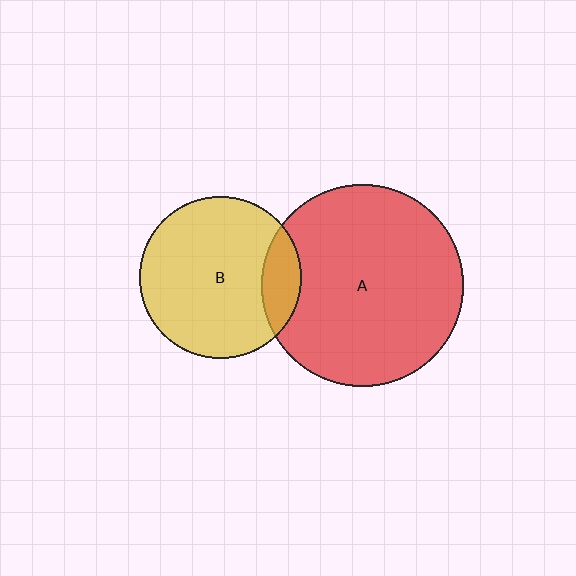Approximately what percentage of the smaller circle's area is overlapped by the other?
Approximately 15%.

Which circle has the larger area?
Circle A (red).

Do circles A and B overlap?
Yes.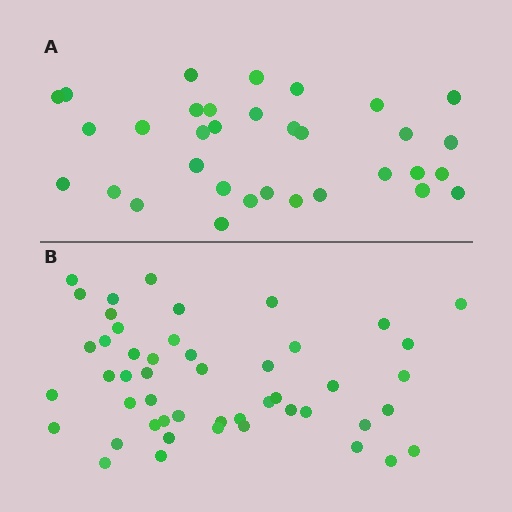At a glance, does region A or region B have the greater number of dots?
Region B (the bottom region) has more dots.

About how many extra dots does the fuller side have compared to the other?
Region B has approximately 15 more dots than region A.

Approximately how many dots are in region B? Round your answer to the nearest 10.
About 50 dots. (The exact count is 49, which rounds to 50.)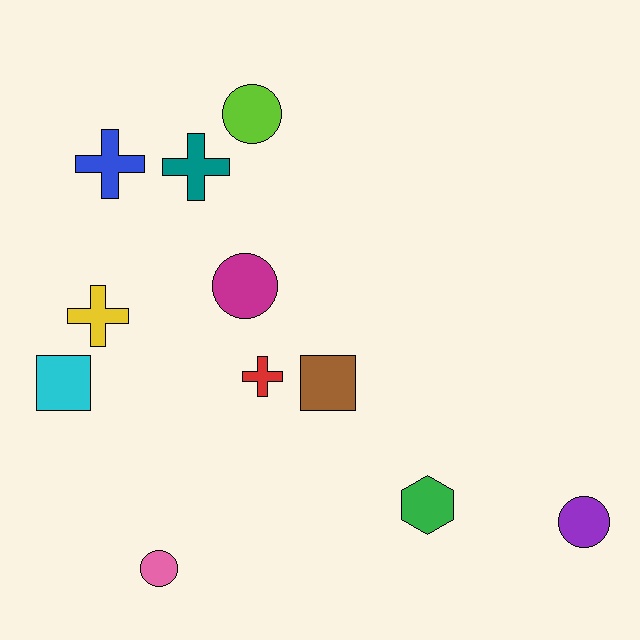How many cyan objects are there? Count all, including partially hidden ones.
There is 1 cyan object.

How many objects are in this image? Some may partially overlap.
There are 11 objects.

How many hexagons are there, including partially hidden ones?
There is 1 hexagon.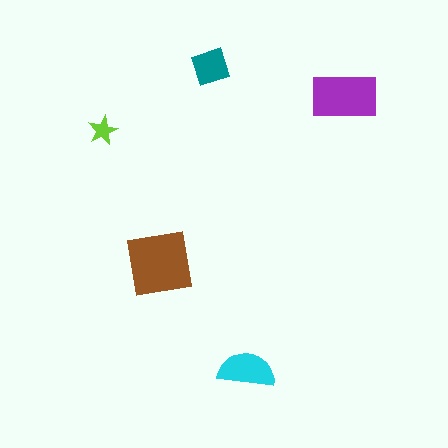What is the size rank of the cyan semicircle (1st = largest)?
3rd.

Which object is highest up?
The teal diamond is topmost.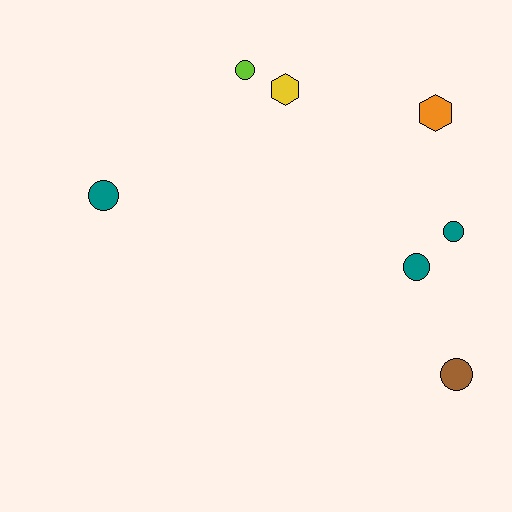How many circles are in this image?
There are 5 circles.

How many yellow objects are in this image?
There is 1 yellow object.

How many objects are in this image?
There are 7 objects.